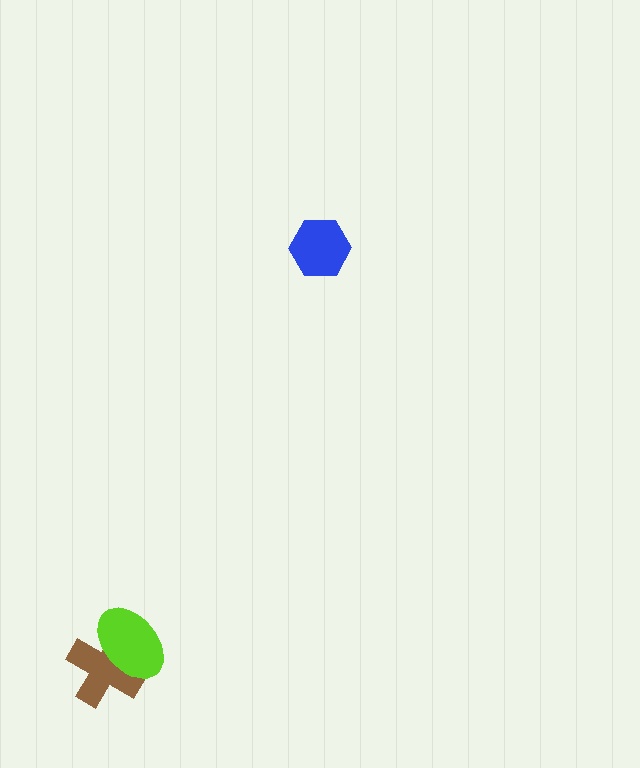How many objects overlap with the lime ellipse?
1 object overlaps with the lime ellipse.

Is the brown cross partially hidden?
Yes, it is partially covered by another shape.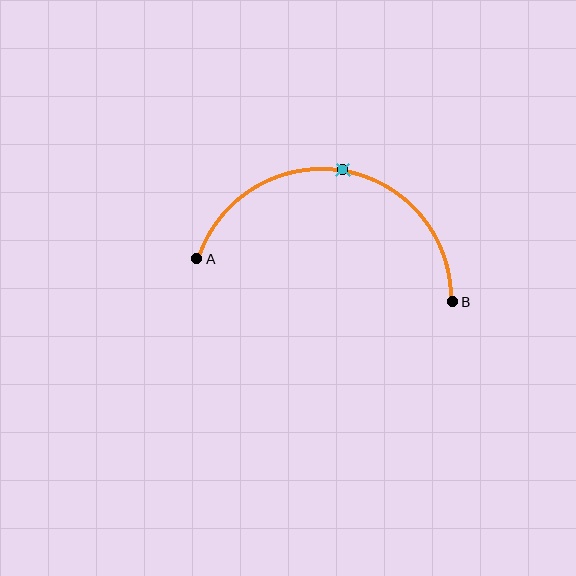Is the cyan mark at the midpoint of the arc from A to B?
Yes. The cyan mark lies on the arc at equal arc-length from both A and B — it is the arc midpoint.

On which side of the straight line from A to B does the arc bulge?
The arc bulges above the straight line connecting A and B.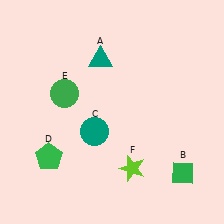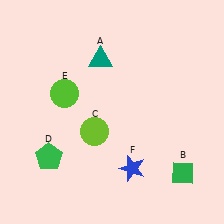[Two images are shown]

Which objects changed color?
C changed from teal to lime. E changed from green to lime. F changed from lime to blue.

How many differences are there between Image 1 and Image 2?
There are 3 differences between the two images.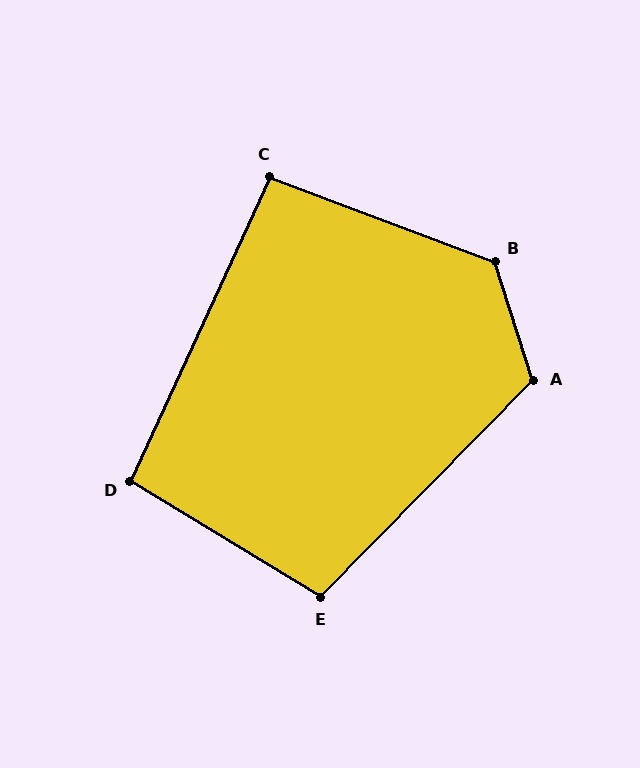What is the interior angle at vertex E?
Approximately 103 degrees (obtuse).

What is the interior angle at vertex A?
Approximately 118 degrees (obtuse).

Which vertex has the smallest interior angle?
C, at approximately 94 degrees.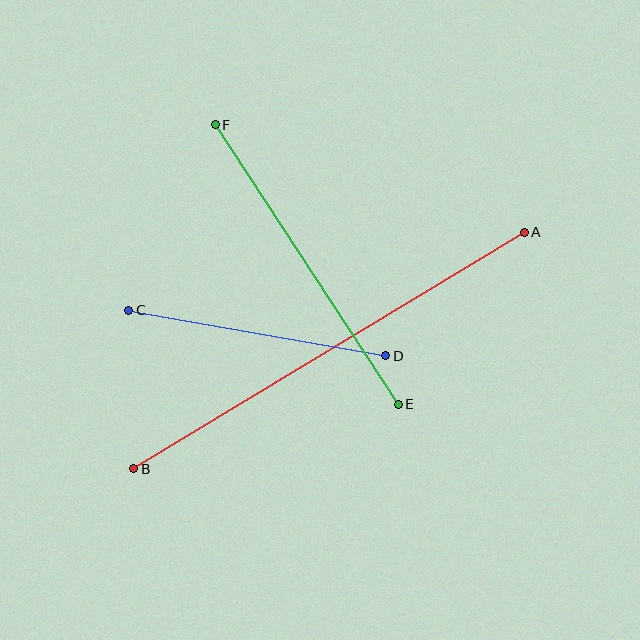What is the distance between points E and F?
The distance is approximately 334 pixels.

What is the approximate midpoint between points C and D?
The midpoint is at approximately (257, 333) pixels.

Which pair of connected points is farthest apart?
Points A and B are farthest apart.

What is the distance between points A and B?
The distance is approximately 457 pixels.